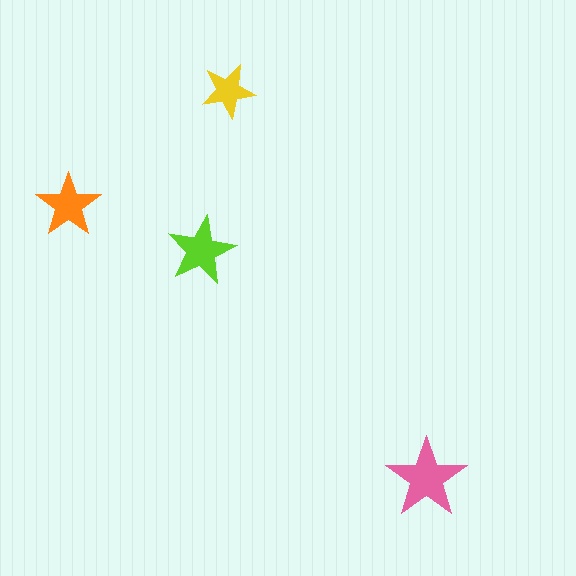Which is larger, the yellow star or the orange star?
The orange one.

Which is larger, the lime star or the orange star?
The lime one.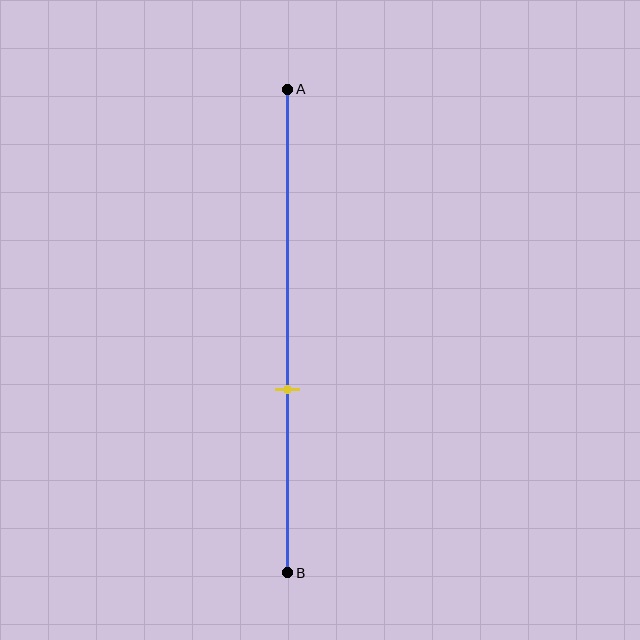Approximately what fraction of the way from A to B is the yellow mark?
The yellow mark is approximately 60% of the way from A to B.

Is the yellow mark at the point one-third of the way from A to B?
No, the mark is at about 60% from A, not at the 33% one-third point.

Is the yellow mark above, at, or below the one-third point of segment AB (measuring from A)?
The yellow mark is below the one-third point of segment AB.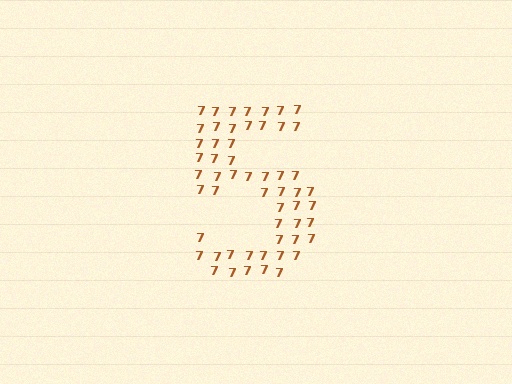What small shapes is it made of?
It is made of small digit 7's.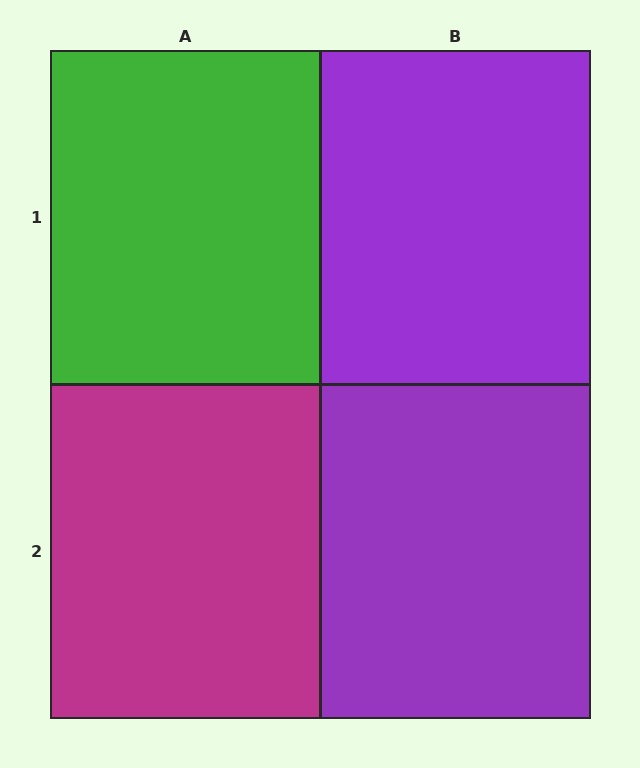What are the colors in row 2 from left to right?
Magenta, purple.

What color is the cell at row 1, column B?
Purple.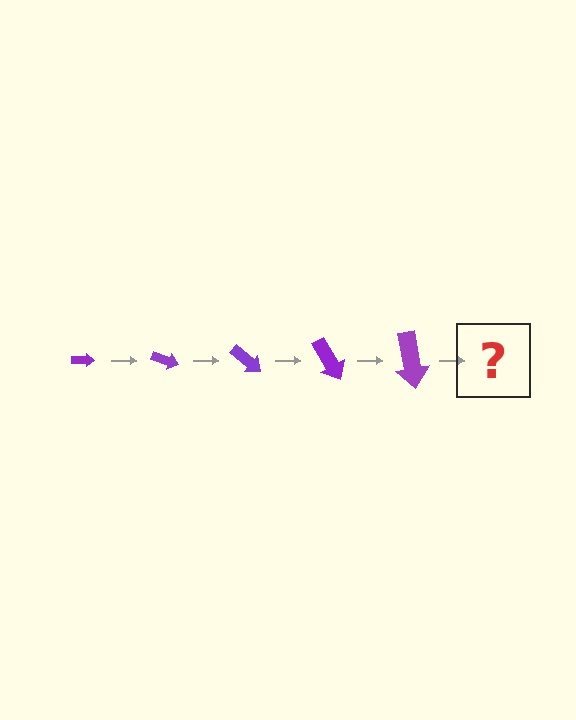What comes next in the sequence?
The next element should be an arrow, larger than the previous one and rotated 100 degrees from the start.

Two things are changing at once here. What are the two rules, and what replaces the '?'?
The two rules are that the arrow grows larger each step and it rotates 20 degrees each step. The '?' should be an arrow, larger than the previous one and rotated 100 degrees from the start.